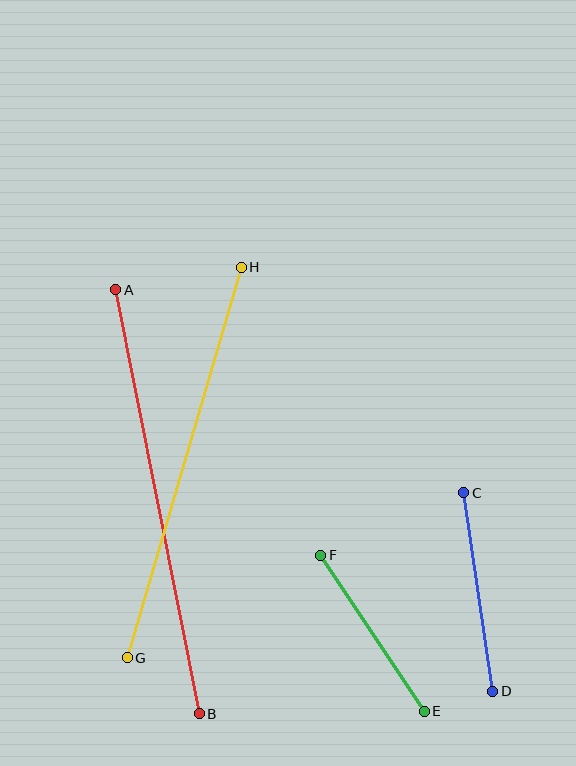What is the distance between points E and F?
The distance is approximately 187 pixels.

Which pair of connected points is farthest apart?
Points A and B are farthest apart.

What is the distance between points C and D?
The distance is approximately 200 pixels.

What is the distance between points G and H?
The distance is approximately 406 pixels.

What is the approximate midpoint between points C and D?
The midpoint is at approximately (478, 592) pixels.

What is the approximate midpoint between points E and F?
The midpoint is at approximately (372, 633) pixels.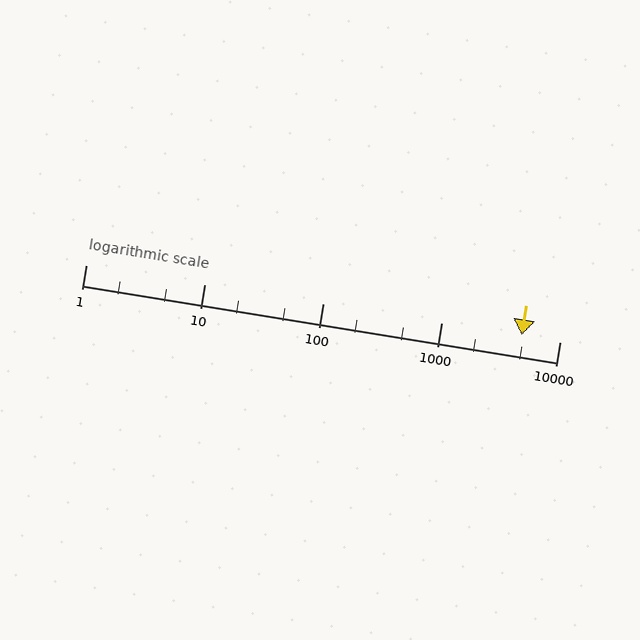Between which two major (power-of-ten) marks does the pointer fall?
The pointer is between 1000 and 10000.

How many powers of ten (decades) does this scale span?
The scale spans 4 decades, from 1 to 10000.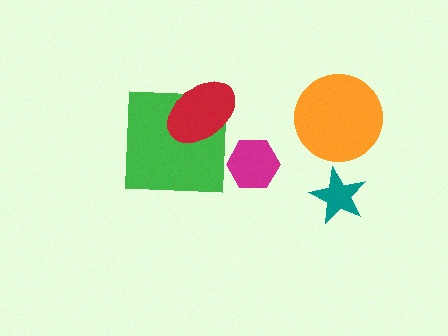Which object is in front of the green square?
The red ellipse is in front of the green square.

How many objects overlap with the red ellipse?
1 object overlaps with the red ellipse.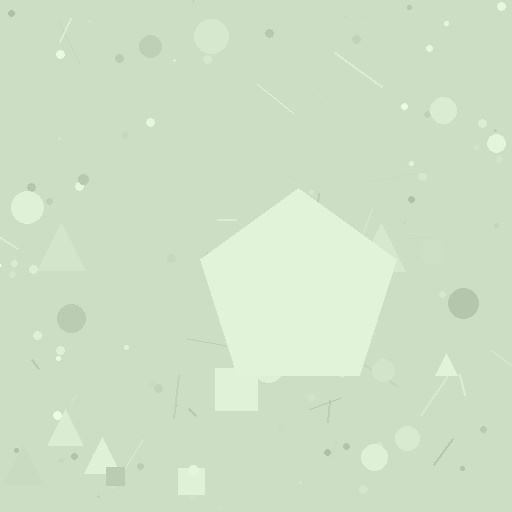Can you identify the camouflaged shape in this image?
The camouflaged shape is a pentagon.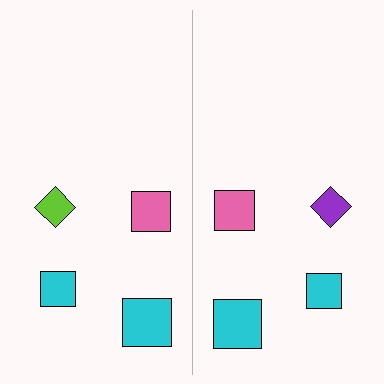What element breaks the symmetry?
The purple diamond on the right side breaks the symmetry — its mirror counterpart is lime.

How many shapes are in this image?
There are 8 shapes in this image.